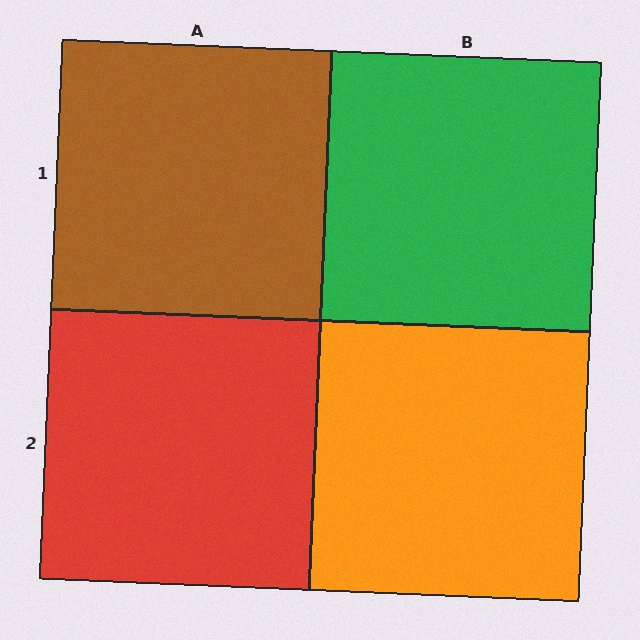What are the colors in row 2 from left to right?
Red, orange.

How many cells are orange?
1 cell is orange.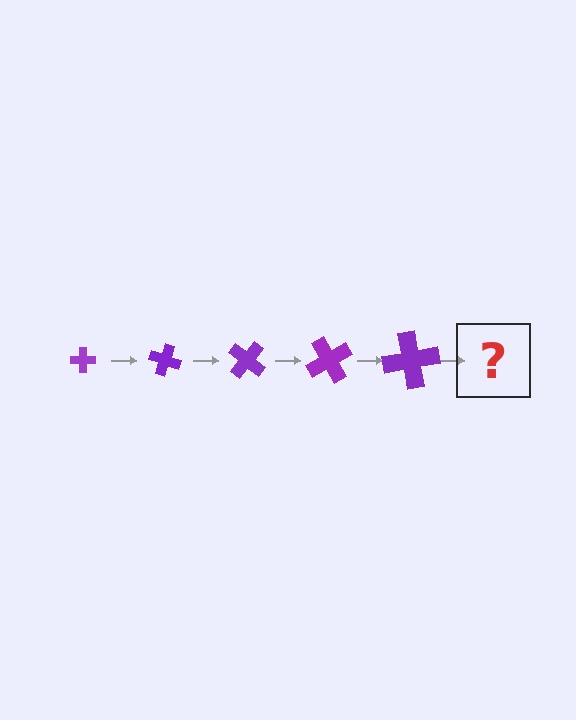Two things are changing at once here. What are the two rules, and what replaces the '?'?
The two rules are that the cross grows larger each step and it rotates 20 degrees each step. The '?' should be a cross, larger than the previous one and rotated 100 degrees from the start.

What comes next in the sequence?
The next element should be a cross, larger than the previous one and rotated 100 degrees from the start.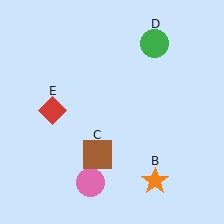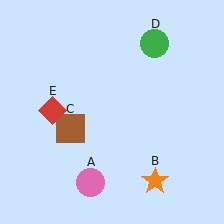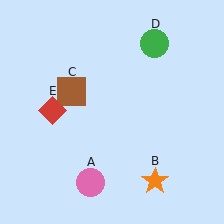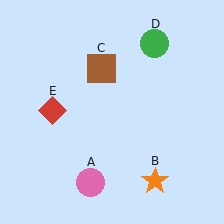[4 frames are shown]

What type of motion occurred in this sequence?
The brown square (object C) rotated clockwise around the center of the scene.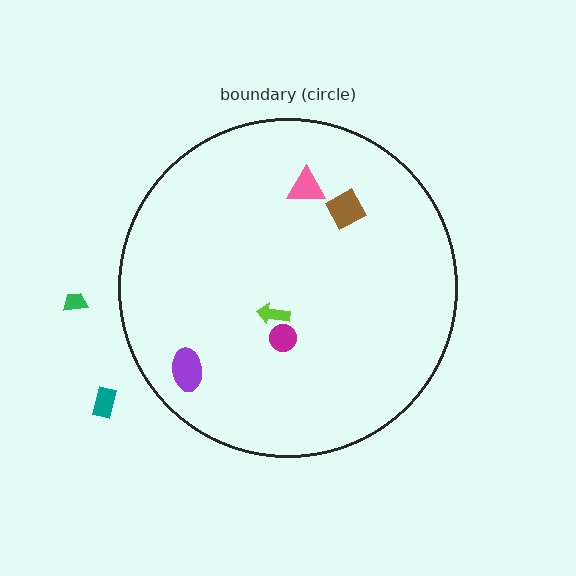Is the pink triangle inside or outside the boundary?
Inside.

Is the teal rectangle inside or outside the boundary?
Outside.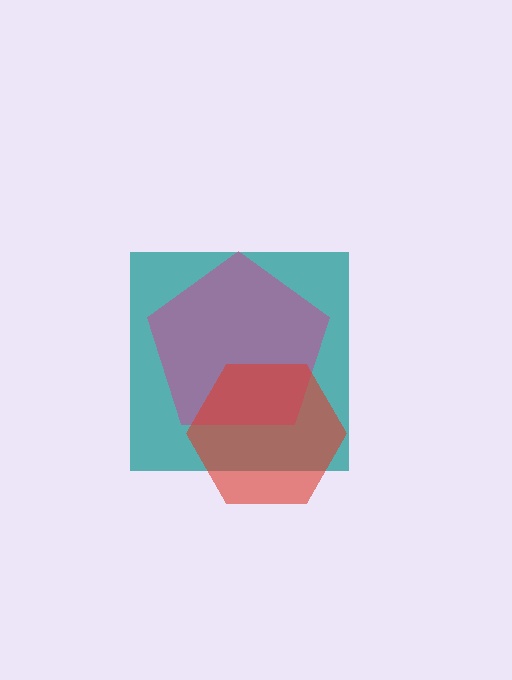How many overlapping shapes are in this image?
There are 3 overlapping shapes in the image.